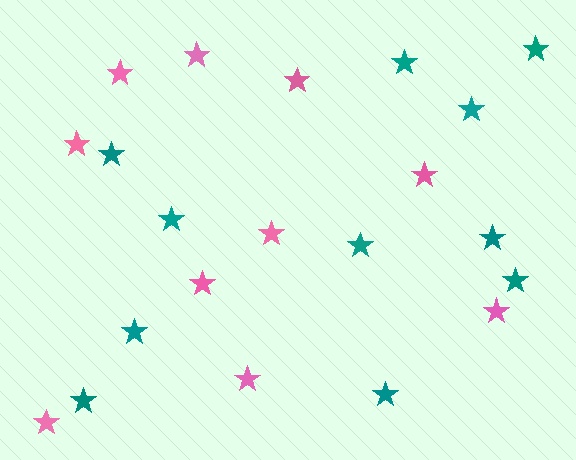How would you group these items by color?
There are 2 groups: one group of pink stars (10) and one group of teal stars (11).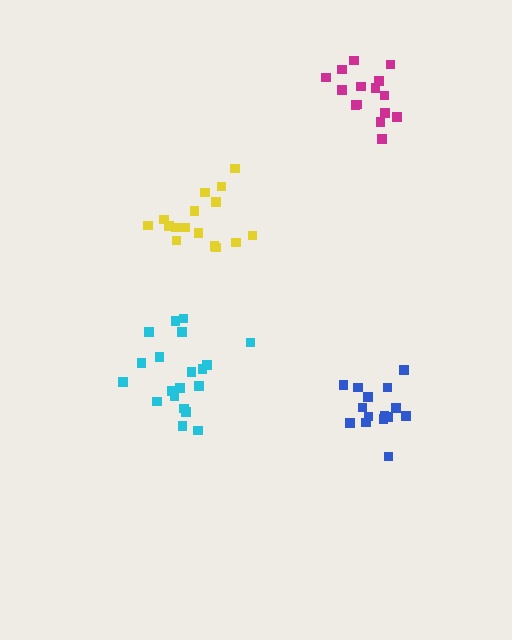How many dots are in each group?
Group 1: 20 dots, Group 2: 16 dots, Group 3: 15 dots, Group 4: 15 dots (66 total).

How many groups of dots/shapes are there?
There are 4 groups.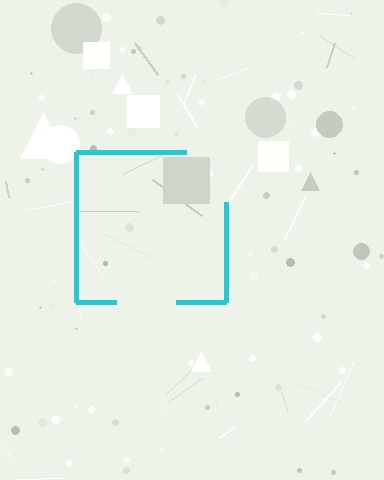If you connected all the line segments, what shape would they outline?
They would outline a square.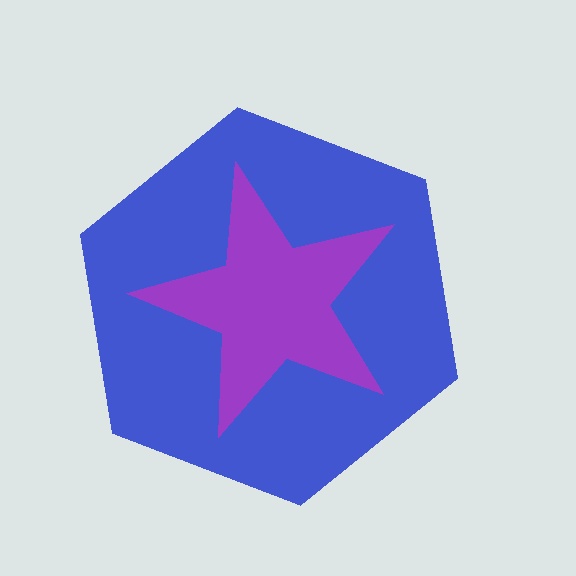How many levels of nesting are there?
2.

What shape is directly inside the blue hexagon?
The purple star.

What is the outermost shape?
The blue hexagon.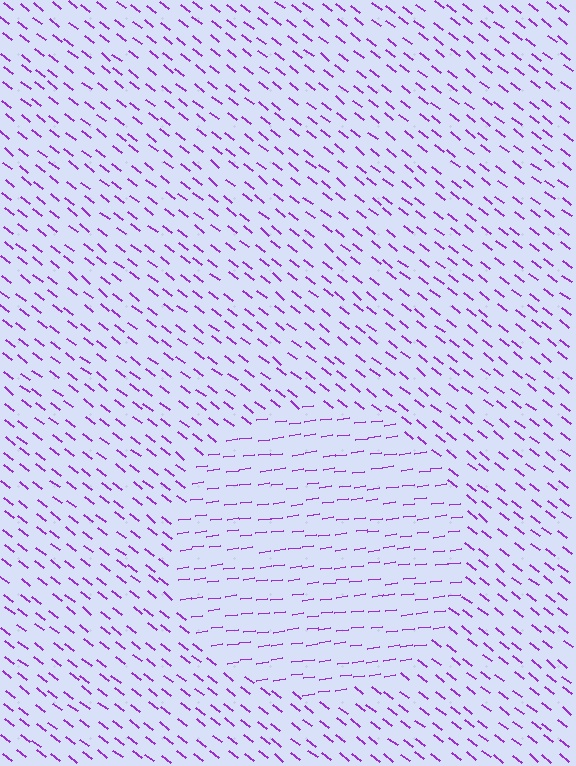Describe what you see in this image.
The image is filled with small purple line segments. A circle region in the image has lines oriented differently from the surrounding lines, creating a visible texture boundary.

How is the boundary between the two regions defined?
The boundary is defined purely by a change in line orientation (approximately 45 degrees difference). All lines are the same color and thickness.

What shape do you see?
I see a circle.